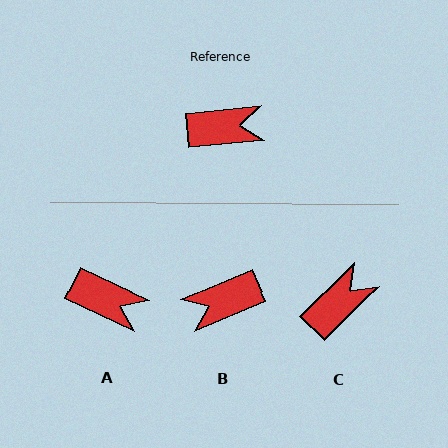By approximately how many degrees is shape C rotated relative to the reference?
Approximately 39 degrees counter-clockwise.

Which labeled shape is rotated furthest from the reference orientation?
B, about 163 degrees away.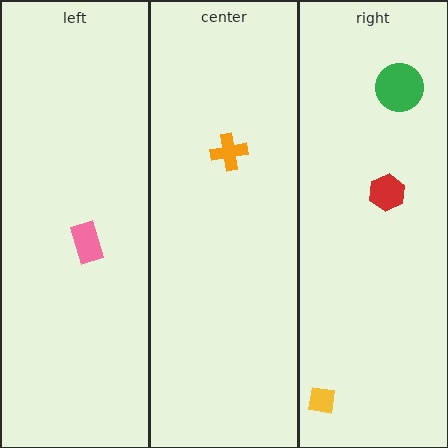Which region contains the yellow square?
The right region.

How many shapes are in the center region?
1.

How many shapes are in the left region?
1.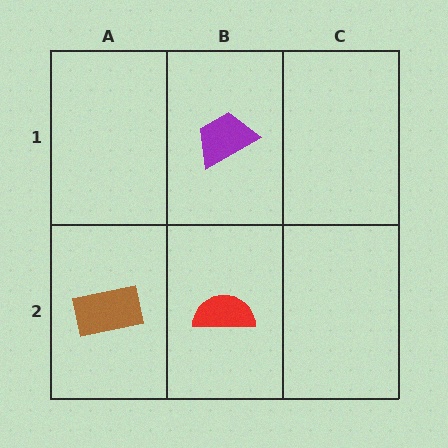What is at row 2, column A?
A brown rectangle.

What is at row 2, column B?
A red semicircle.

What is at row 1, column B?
A purple trapezoid.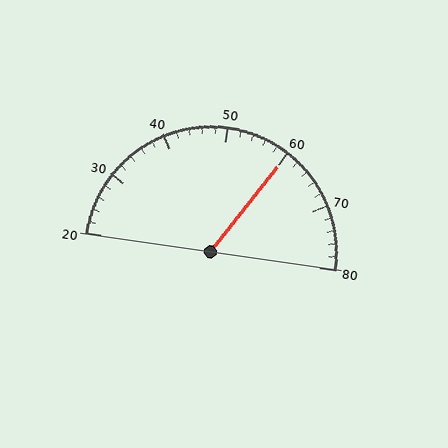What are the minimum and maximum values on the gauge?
The gauge ranges from 20 to 80.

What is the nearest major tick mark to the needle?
The nearest major tick mark is 60.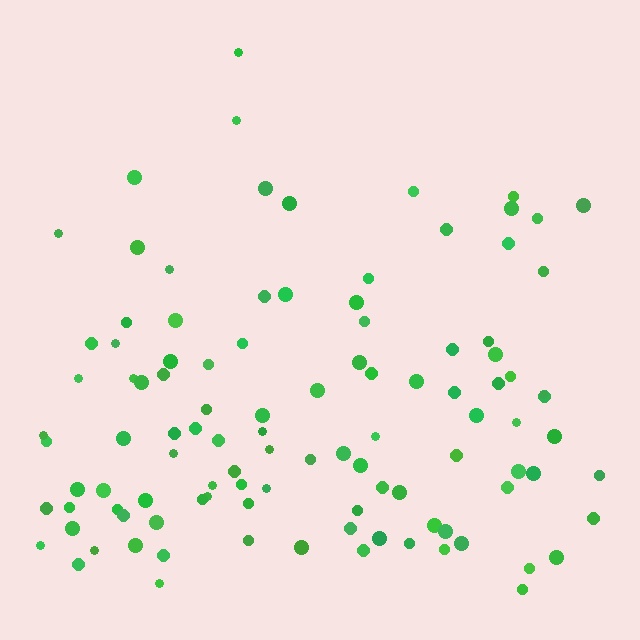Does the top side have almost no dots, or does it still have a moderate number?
Still a moderate number, just noticeably fewer than the bottom.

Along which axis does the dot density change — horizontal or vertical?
Vertical.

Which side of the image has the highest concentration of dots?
The bottom.